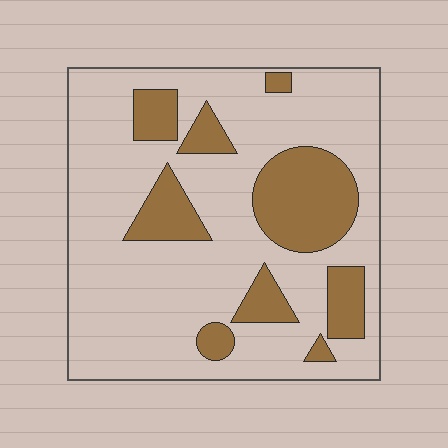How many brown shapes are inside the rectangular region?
9.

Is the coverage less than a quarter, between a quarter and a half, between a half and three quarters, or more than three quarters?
Less than a quarter.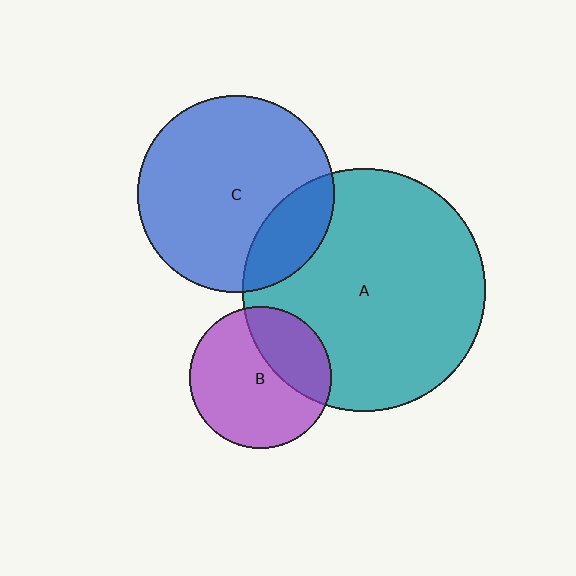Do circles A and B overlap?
Yes.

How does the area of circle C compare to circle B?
Approximately 1.9 times.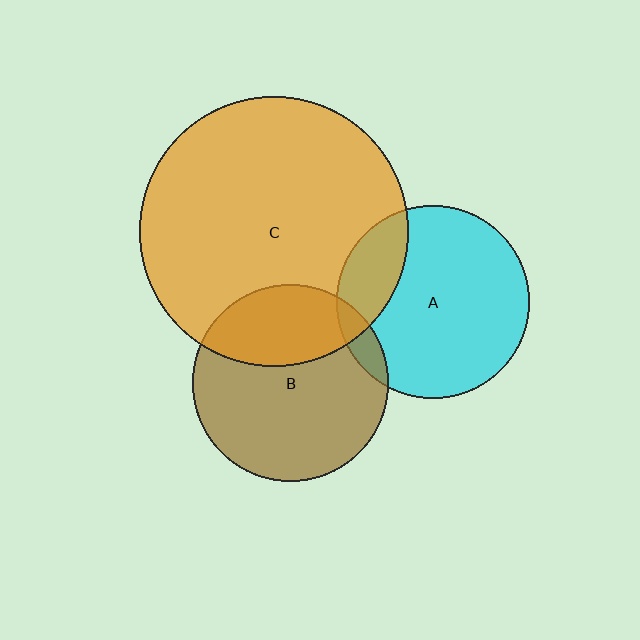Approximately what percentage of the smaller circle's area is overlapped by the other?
Approximately 20%.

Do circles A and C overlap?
Yes.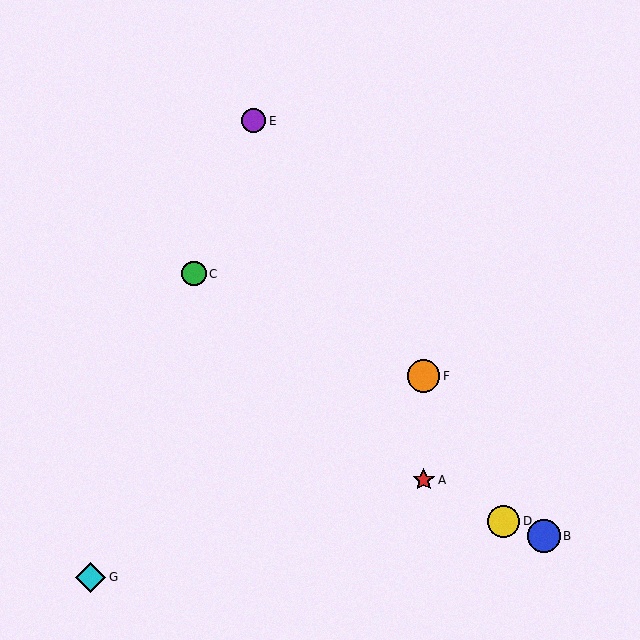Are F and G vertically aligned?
No, F is at x≈424 and G is at x≈91.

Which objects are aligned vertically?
Objects A, F are aligned vertically.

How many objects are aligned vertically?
2 objects (A, F) are aligned vertically.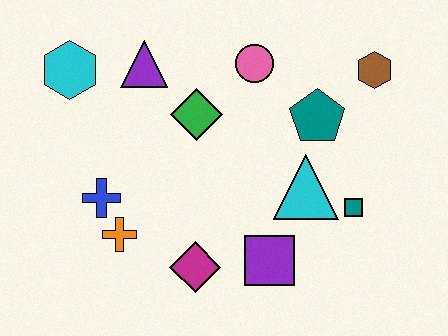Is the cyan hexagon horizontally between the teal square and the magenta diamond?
No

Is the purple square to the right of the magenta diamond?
Yes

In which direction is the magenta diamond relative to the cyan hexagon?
The magenta diamond is below the cyan hexagon.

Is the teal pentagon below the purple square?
No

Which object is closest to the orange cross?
The blue cross is closest to the orange cross.